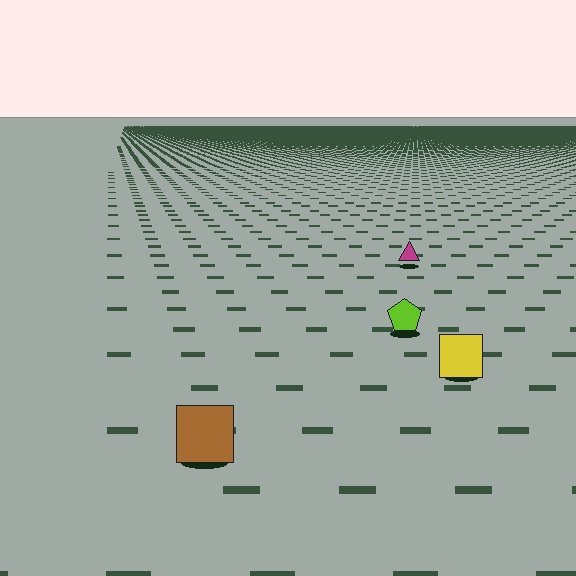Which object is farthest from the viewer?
The magenta triangle is farthest from the viewer. It appears smaller and the ground texture around it is denser.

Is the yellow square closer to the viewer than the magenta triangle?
Yes. The yellow square is closer — you can tell from the texture gradient: the ground texture is coarser near it.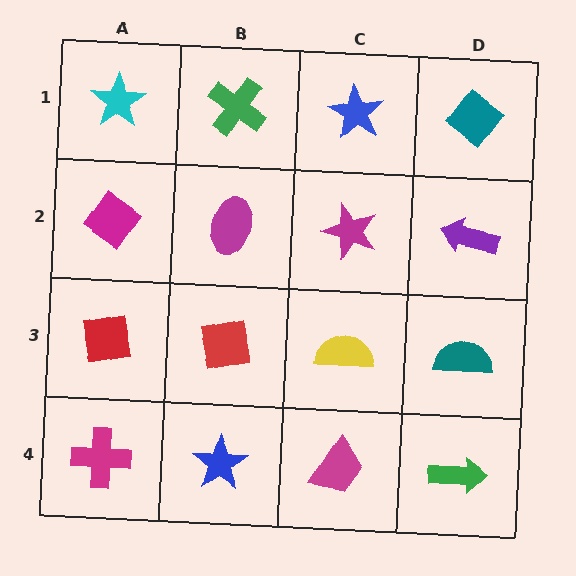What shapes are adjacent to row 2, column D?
A teal diamond (row 1, column D), a teal semicircle (row 3, column D), a magenta star (row 2, column C).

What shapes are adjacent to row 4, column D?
A teal semicircle (row 3, column D), a magenta trapezoid (row 4, column C).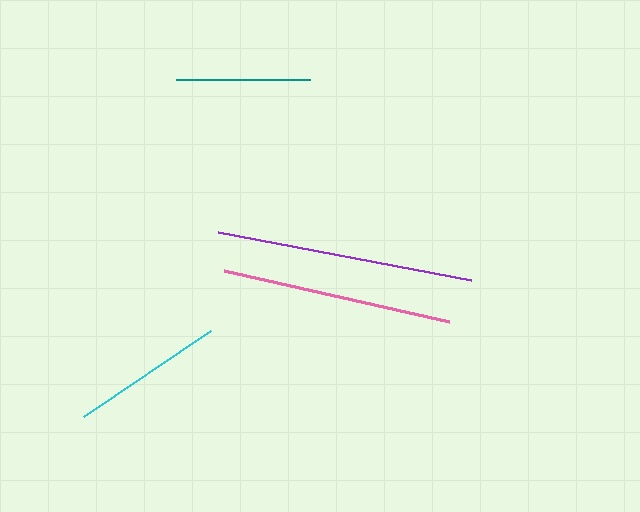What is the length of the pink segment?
The pink segment is approximately 230 pixels long.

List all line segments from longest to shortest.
From longest to shortest: purple, pink, cyan, teal.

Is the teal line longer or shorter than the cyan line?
The cyan line is longer than the teal line.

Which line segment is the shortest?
The teal line is the shortest at approximately 134 pixels.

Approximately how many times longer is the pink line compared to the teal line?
The pink line is approximately 1.7 times the length of the teal line.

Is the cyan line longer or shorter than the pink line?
The pink line is longer than the cyan line.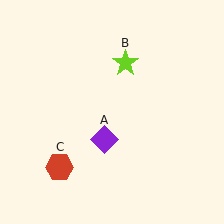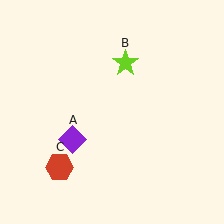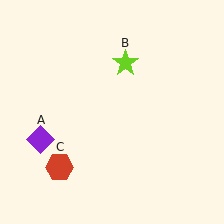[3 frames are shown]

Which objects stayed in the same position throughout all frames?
Lime star (object B) and red hexagon (object C) remained stationary.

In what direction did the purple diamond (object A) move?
The purple diamond (object A) moved left.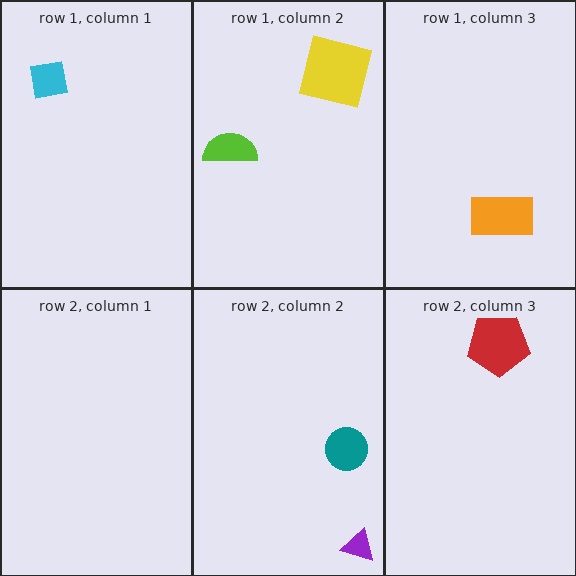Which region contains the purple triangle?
The row 2, column 2 region.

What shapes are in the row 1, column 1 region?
The cyan square.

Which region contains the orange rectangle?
The row 1, column 3 region.